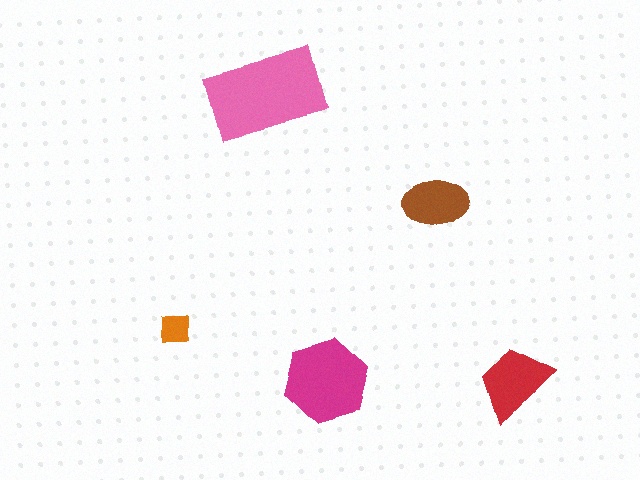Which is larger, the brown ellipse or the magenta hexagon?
The magenta hexagon.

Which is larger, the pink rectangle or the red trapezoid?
The pink rectangle.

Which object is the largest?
The pink rectangle.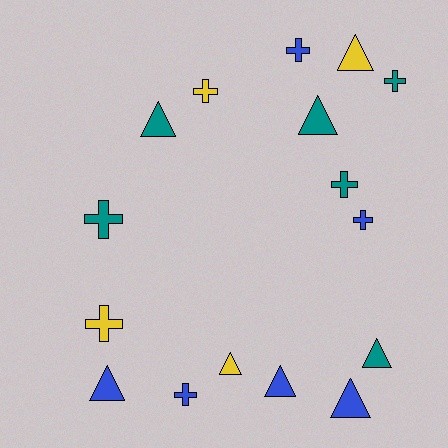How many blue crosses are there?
There are 3 blue crosses.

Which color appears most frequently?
Teal, with 6 objects.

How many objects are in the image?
There are 16 objects.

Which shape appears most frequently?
Cross, with 8 objects.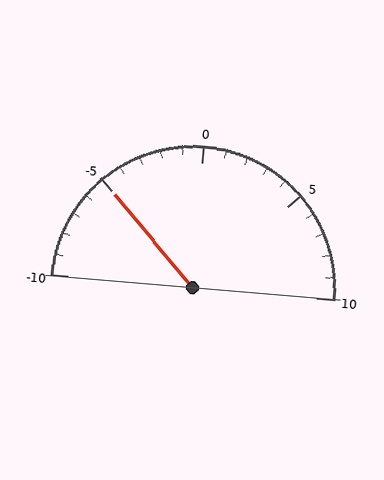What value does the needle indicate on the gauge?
The needle indicates approximately -5.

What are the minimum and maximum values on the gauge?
The gauge ranges from -10 to 10.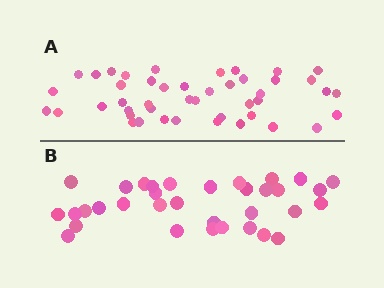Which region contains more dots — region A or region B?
Region A (the top region) has more dots.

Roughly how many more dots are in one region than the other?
Region A has roughly 12 or so more dots than region B.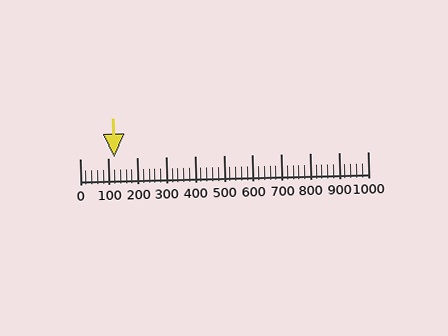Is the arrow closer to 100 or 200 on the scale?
The arrow is closer to 100.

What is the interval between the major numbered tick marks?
The major tick marks are spaced 100 units apart.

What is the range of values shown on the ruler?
The ruler shows values from 0 to 1000.